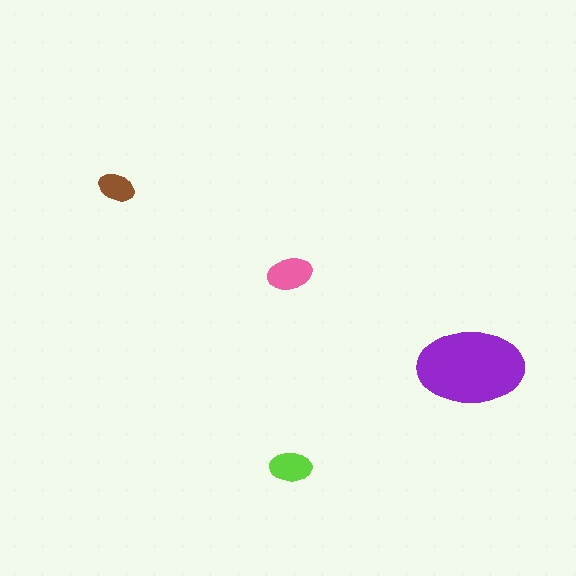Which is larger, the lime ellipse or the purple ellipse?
The purple one.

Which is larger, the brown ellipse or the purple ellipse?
The purple one.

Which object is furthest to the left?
The brown ellipse is leftmost.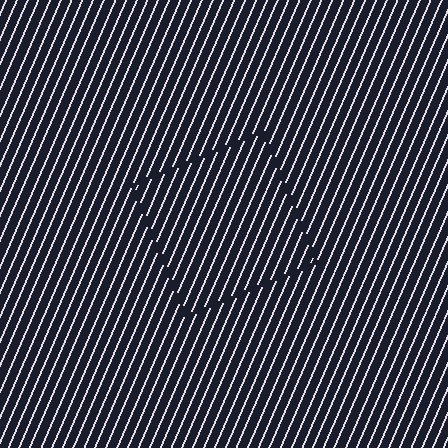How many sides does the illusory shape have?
4 sides — the line-ends trace a square.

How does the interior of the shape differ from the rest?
The interior of the shape contains the same grating, shifted by half a period — the contour is defined by the phase discontinuity where line-ends from the inner and outer gratings abut.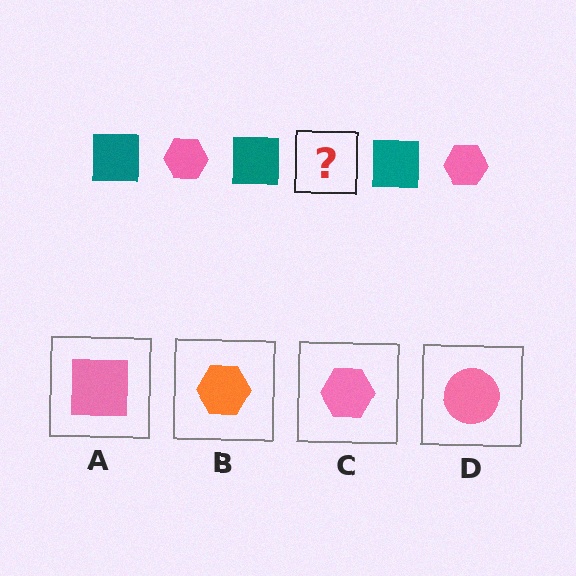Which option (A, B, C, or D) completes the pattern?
C.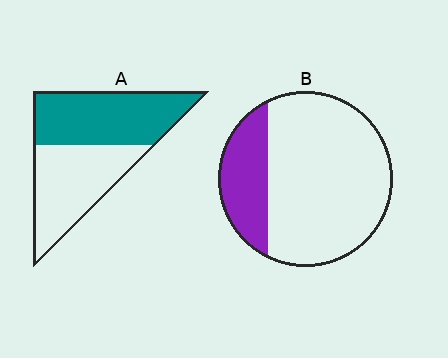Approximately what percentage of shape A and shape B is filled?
A is approximately 50% and B is approximately 25%.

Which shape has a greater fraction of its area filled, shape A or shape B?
Shape A.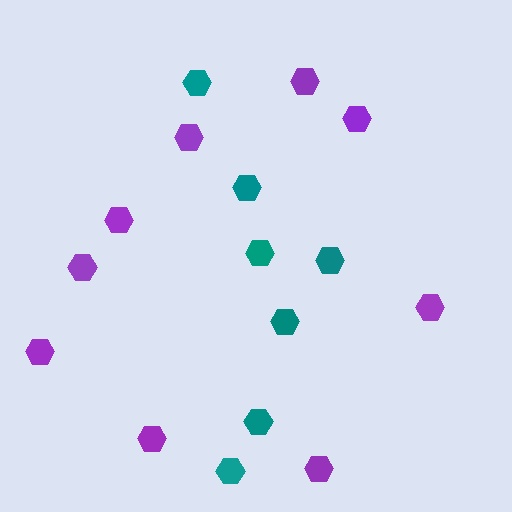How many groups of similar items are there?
There are 2 groups: one group of teal hexagons (7) and one group of purple hexagons (9).